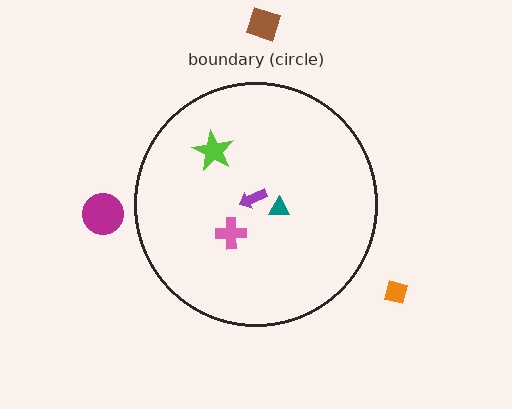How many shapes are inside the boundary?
4 inside, 3 outside.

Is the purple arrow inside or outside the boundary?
Inside.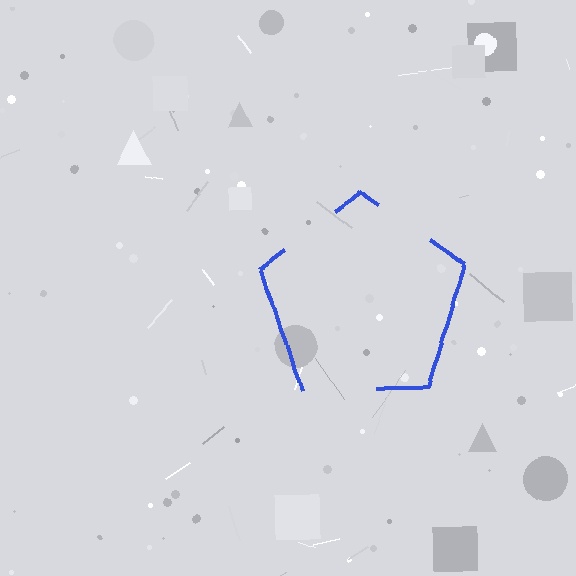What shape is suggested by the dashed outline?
The dashed outline suggests a pentagon.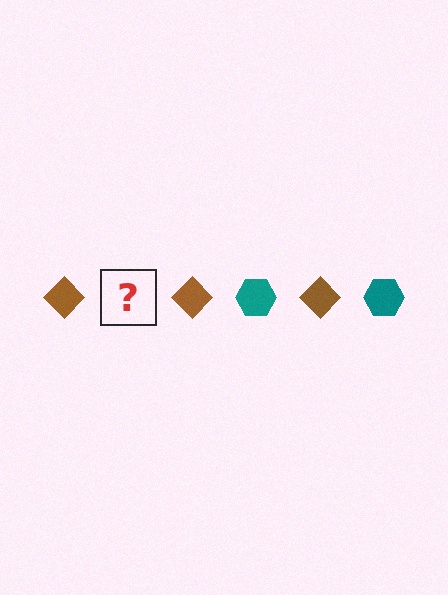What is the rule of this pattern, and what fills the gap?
The rule is that the pattern alternates between brown diamond and teal hexagon. The gap should be filled with a teal hexagon.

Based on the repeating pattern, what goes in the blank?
The blank should be a teal hexagon.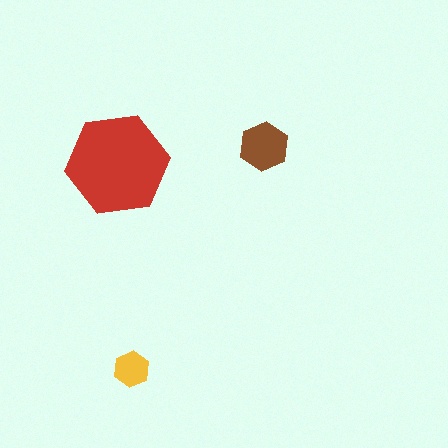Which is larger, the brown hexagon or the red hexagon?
The red one.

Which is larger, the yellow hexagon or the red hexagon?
The red one.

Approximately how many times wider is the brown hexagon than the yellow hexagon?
About 1.5 times wider.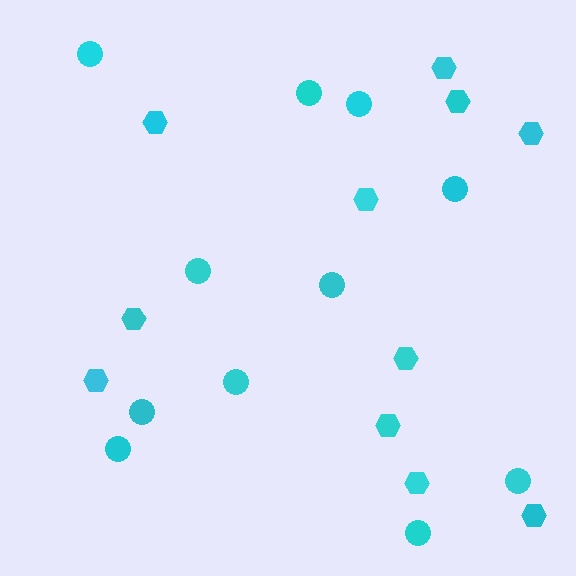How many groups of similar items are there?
There are 2 groups: one group of hexagons (11) and one group of circles (11).